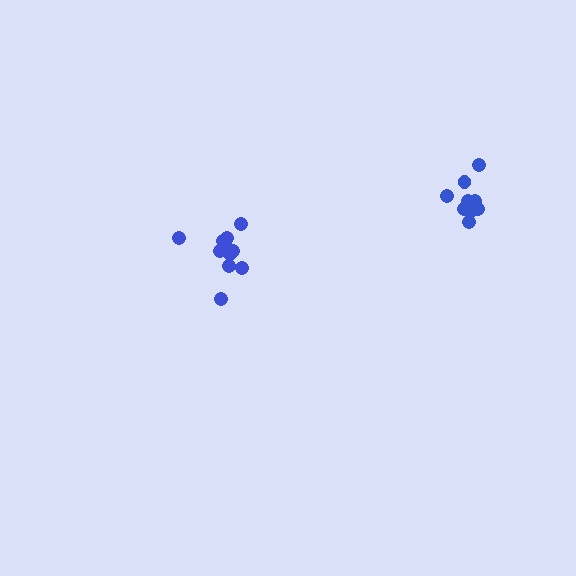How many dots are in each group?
Group 1: 9 dots, Group 2: 12 dots (21 total).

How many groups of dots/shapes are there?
There are 2 groups.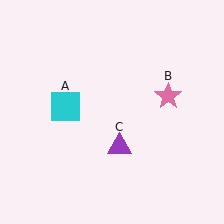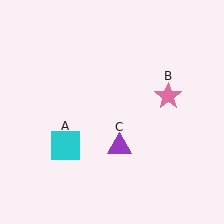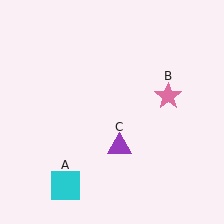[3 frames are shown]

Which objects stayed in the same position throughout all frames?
Pink star (object B) and purple triangle (object C) remained stationary.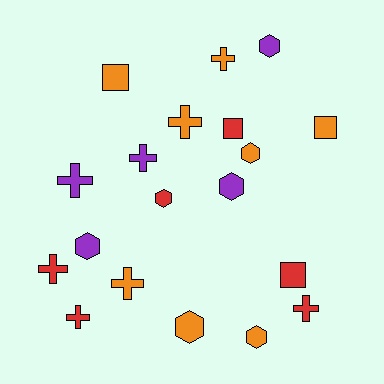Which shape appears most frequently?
Cross, with 8 objects.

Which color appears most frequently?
Orange, with 8 objects.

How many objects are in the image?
There are 19 objects.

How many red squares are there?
There are 2 red squares.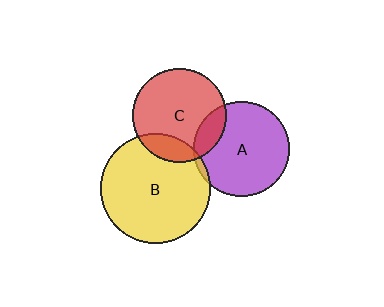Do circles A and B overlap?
Yes.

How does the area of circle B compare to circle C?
Approximately 1.4 times.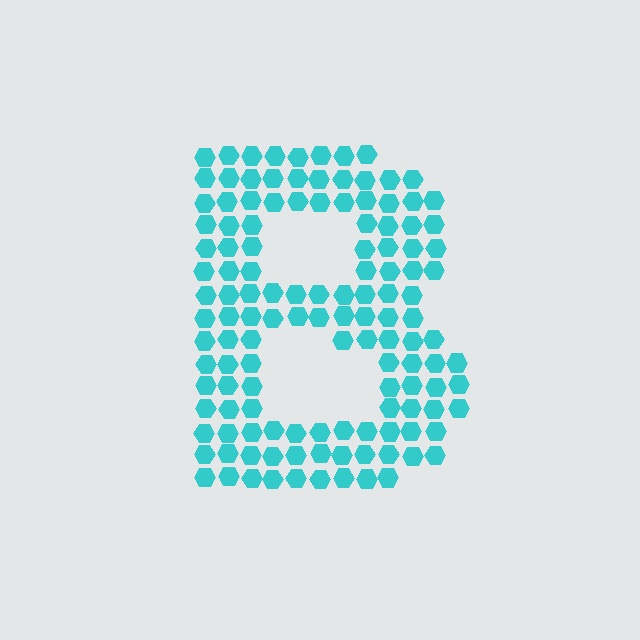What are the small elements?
The small elements are hexagons.